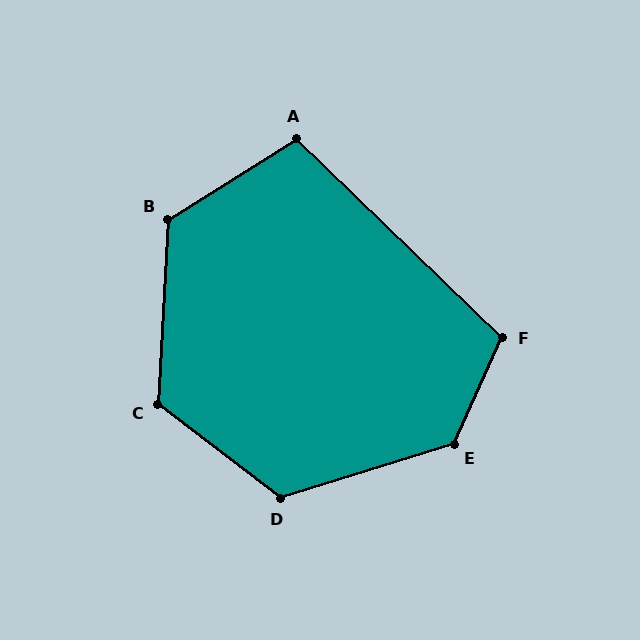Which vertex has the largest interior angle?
E, at approximately 132 degrees.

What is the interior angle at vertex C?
Approximately 124 degrees (obtuse).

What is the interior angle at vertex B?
Approximately 125 degrees (obtuse).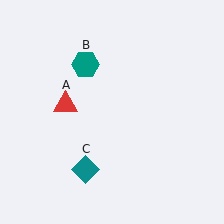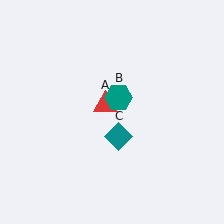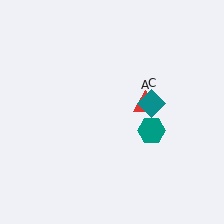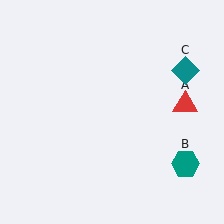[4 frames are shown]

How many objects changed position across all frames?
3 objects changed position: red triangle (object A), teal hexagon (object B), teal diamond (object C).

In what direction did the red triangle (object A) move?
The red triangle (object A) moved right.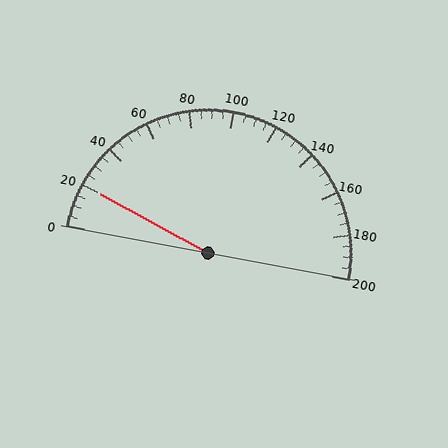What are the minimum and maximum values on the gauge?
The gauge ranges from 0 to 200.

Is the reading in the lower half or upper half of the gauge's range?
The reading is in the lower half of the range (0 to 200).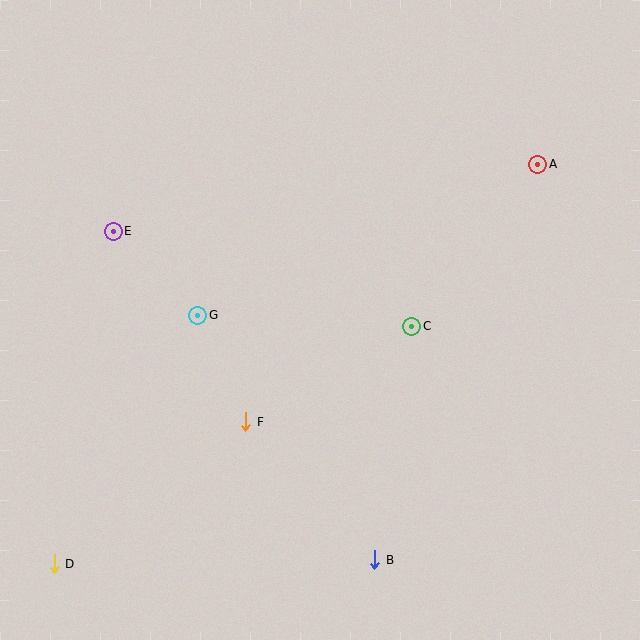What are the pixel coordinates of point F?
Point F is at (246, 422).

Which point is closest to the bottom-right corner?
Point B is closest to the bottom-right corner.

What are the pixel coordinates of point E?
Point E is at (113, 231).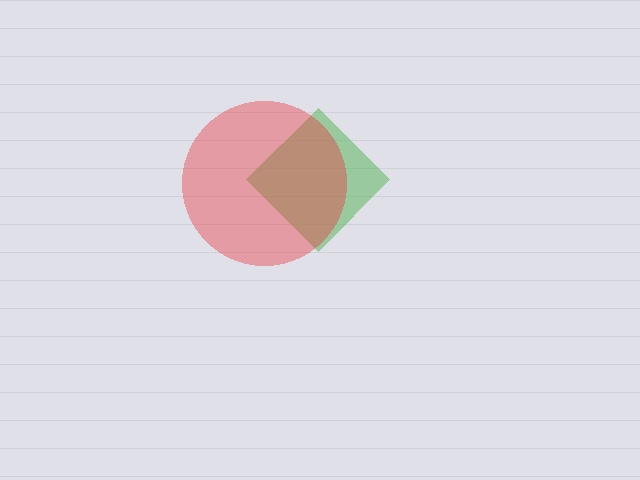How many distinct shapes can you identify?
There are 2 distinct shapes: a green diamond, a red circle.